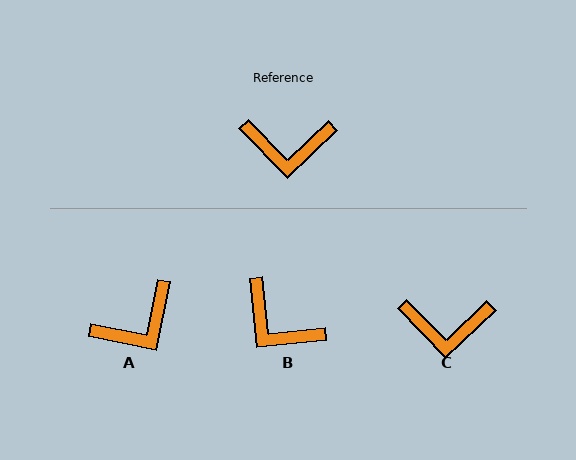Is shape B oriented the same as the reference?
No, it is off by about 38 degrees.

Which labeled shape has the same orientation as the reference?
C.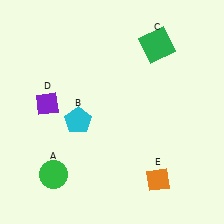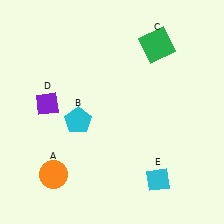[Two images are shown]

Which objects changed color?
A changed from green to orange. E changed from orange to cyan.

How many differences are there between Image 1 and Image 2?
There are 2 differences between the two images.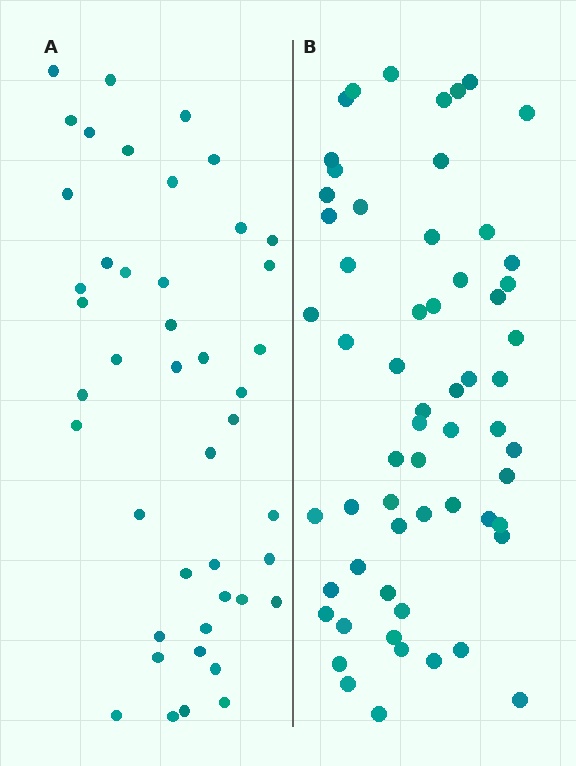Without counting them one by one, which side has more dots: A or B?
Region B (the right region) has more dots.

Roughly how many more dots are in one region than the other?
Region B has approximately 15 more dots than region A.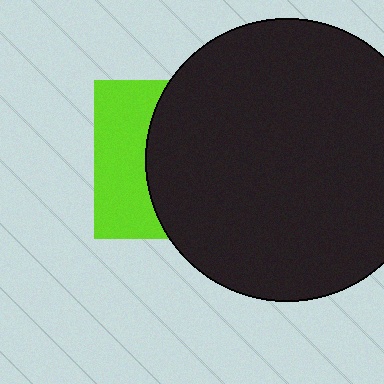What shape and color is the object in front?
The object in front is a black circle.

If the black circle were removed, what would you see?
You would see the complete lime square.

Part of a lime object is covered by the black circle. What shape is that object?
It is a square.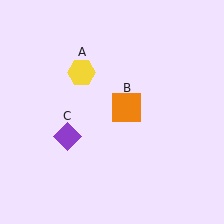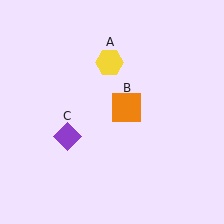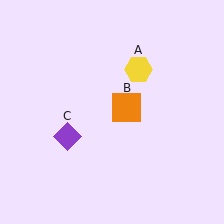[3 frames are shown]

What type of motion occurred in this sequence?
The yellow hexagon (object A) rotated clockwise around the center of the scene.